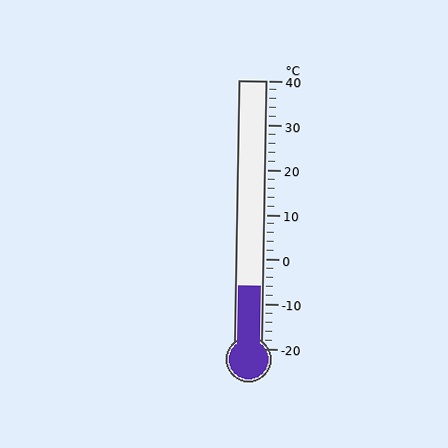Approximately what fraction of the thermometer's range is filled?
The thermometer is filled to approximately 25% of its range.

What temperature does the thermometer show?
The thermometer shows approximately -6°C.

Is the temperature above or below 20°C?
The temperature is below 20°C.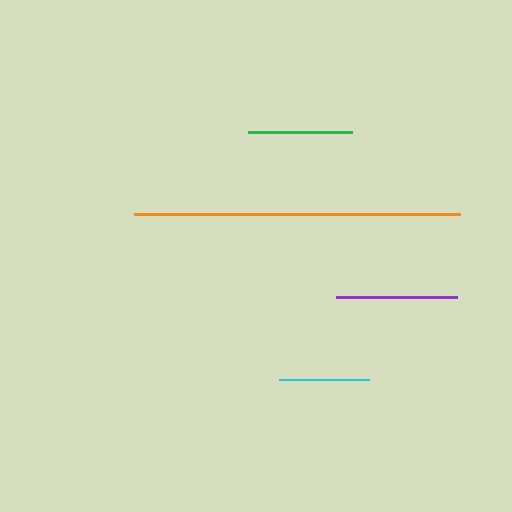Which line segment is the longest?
The orange line is the longest at approximately 326 pixels.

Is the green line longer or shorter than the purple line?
The purple line is longer than the green line.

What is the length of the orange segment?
The orange segment is approximately 326 pixels long.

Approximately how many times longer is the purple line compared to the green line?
The purple line is approximately 1.2 times the length of the green line.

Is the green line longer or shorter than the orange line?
The orange line is longer than the green line.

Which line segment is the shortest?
The cyan line is the shortest at approximately 90 pixels.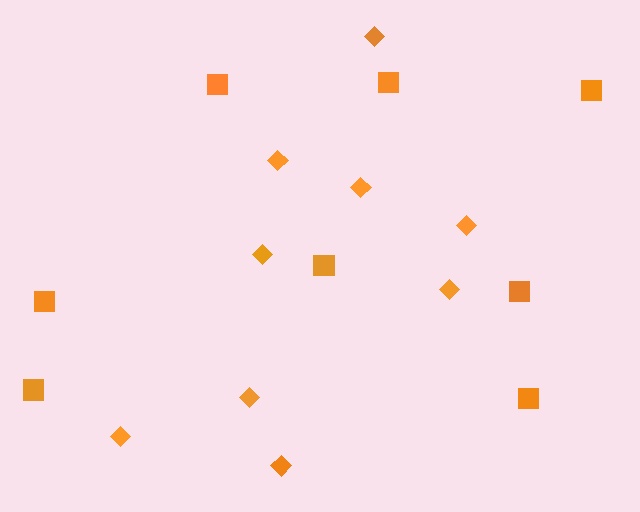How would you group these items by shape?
There are 2 groups: one group of squares (8) and one group of diamonds (9).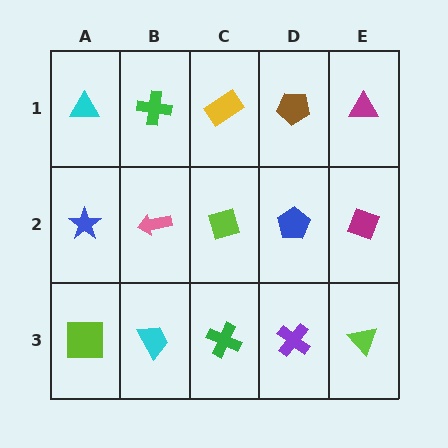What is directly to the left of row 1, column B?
A cyan triangle.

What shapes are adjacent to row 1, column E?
A magenta diamond (row 2, column E), a brown pentagon (row 1, column D).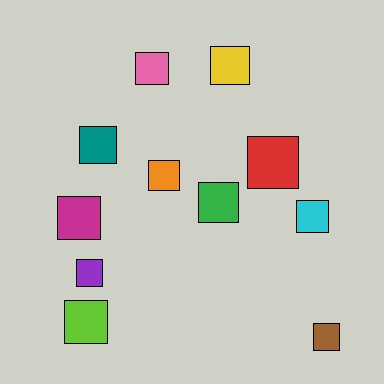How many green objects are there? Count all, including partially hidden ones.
There is 1 green object.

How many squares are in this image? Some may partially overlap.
There are 11 squares.